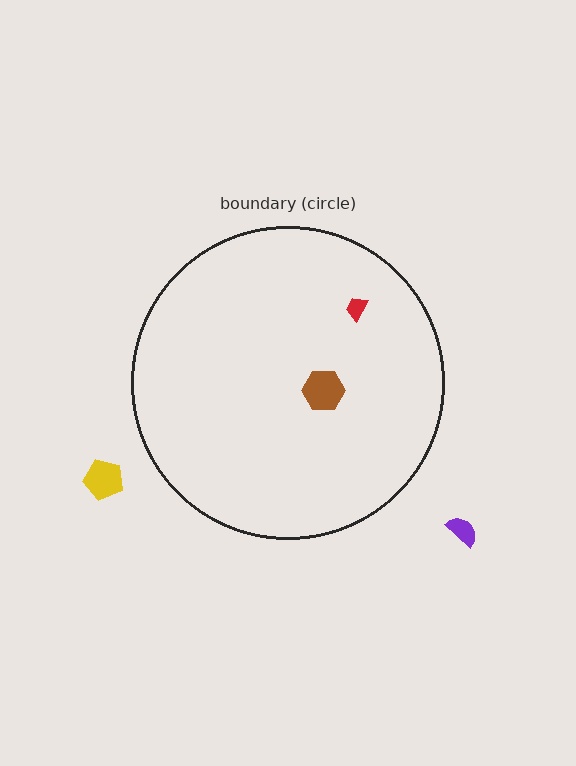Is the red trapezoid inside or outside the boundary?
Inside.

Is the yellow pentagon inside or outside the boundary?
Outside.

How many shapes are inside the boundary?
2 inside, 2 outside.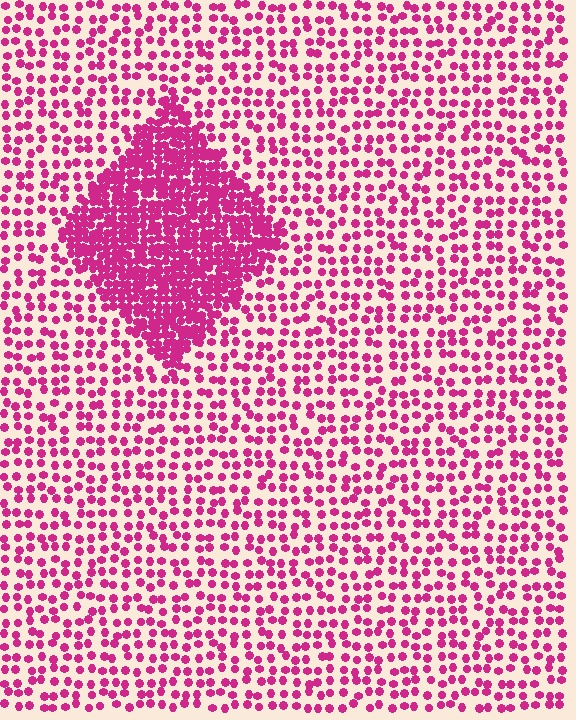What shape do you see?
I see a diamond.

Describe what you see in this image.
The image contains small magenta elements arranged at two different densities. A diamond-shaped region is visible where the elements are more densely packed than the surrounding area.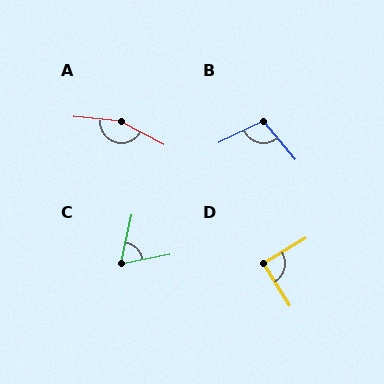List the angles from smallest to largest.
C (66°), D (89°), B (104°), A (157°).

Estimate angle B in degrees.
Approximately 104 degrees.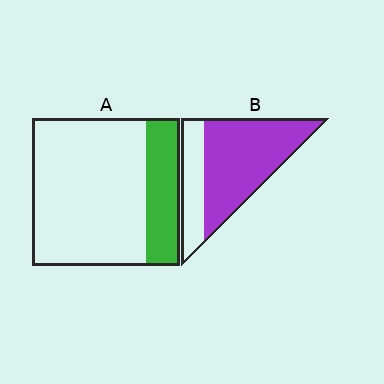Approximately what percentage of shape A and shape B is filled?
A is approximately 25% and B is approximately 70%.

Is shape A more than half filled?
No.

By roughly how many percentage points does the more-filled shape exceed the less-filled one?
By roughly 50 percentage points (B over A).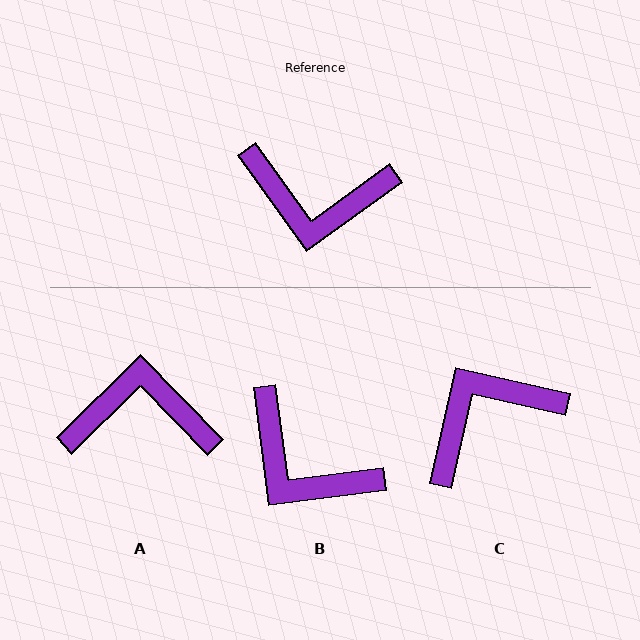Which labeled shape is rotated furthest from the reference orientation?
A, about 172 degrees away.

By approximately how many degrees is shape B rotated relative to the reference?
Approximately 29 degrees clockwise.